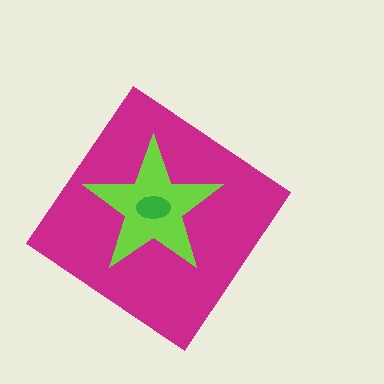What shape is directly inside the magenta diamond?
The lime star.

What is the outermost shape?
The magenta diamond.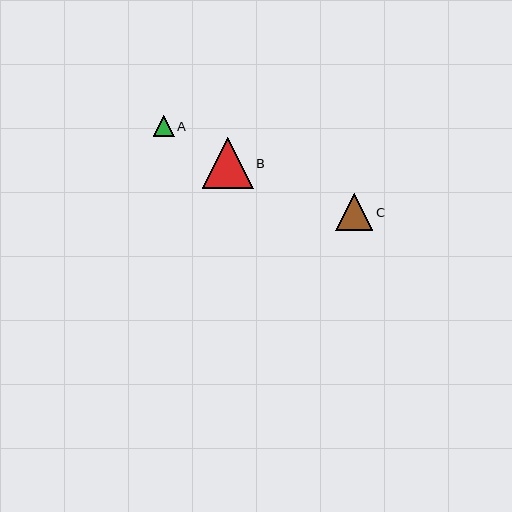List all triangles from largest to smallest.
From largest to smallest: B, C, A.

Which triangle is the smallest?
Triangle A is the smallest with a size of approximately 21 pixels.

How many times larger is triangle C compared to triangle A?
Triangle C is approximately 1.8 times the size of triangle A.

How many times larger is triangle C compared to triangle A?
Triangle C is approximately 1.8 times the size of triangle A.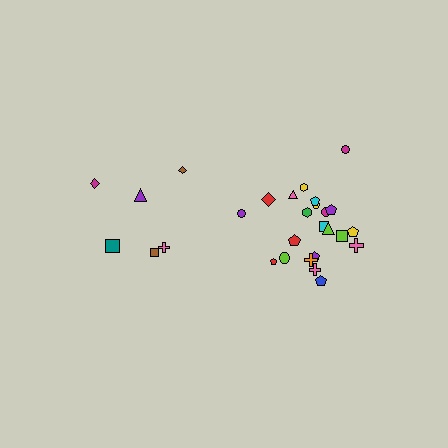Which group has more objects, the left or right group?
The right group.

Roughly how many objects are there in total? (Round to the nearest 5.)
Roughly 30 objects in total.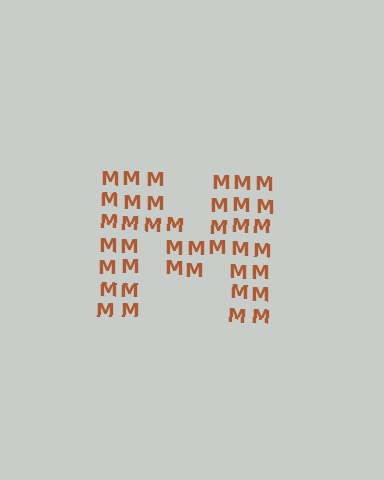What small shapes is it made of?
It is made of small letter M's.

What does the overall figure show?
The overall figure shows the letter M.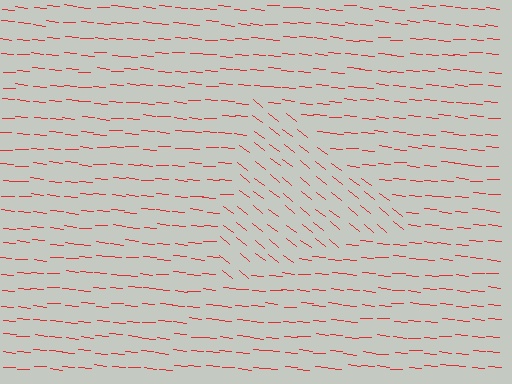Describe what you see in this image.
The image is filled with small red line segments. A triangle region in the image has lines oriented differently from the surrounding lines, creating a visible texture boundary.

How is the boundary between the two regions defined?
The boundary is defined purely by a change in line orientation (approximately 33 degrees difference). All lines are the same color and thickness.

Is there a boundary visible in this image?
Yes, there is a texture boundary formed by a change in line orientation.